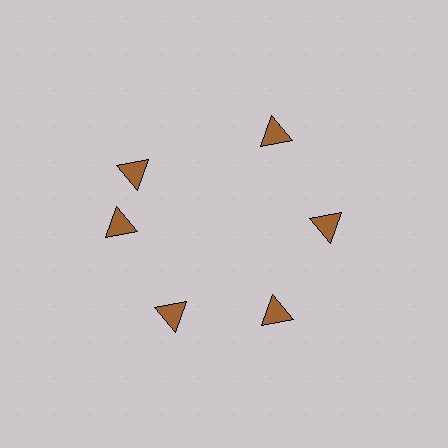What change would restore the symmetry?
The symmetry would be restored by rotating it back into even spacing with its neighbors so that all 6 triangles sit at equal angles and equal distance from the center.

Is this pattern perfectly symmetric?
No. The 6 brown triangles are arranged in a ring, but one element near the 11 o'clock position is rotated out of alignment along the ring, breaking the 6-fold rotational symmetry.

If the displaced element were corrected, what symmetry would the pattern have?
It would have 6-fold rotational symmetry — the pattern would map onto itself every 60 degrees.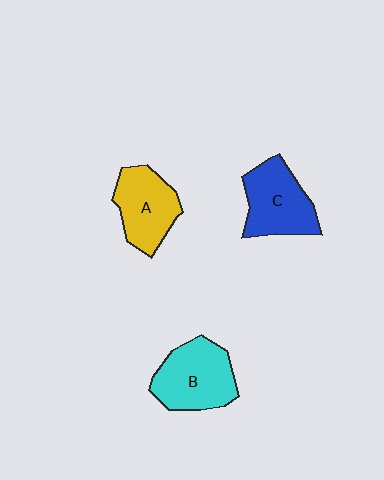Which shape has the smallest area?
Shape A (yellow).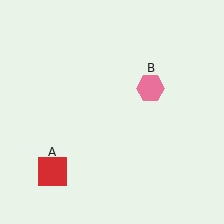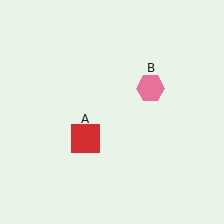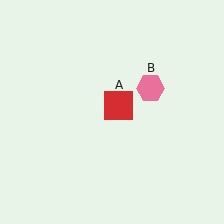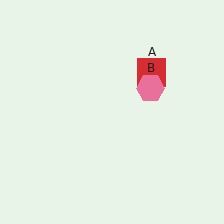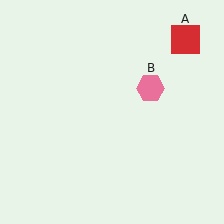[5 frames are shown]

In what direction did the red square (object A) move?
The red square (object A) moved up and to the right.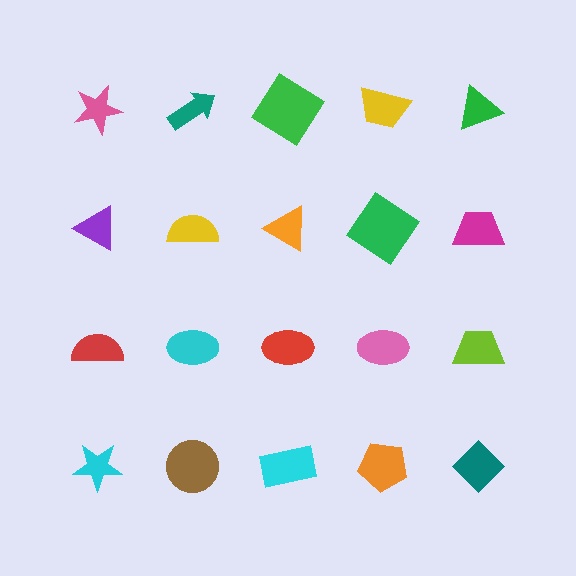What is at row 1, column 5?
A green triangle.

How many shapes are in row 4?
5 shapes.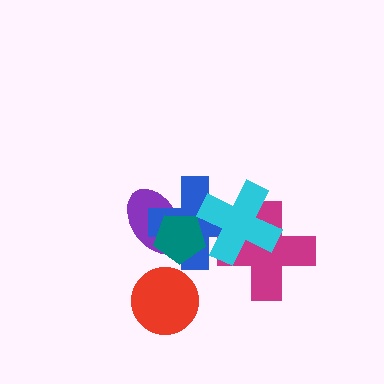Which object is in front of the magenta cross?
The cyan cross is in front of the magenta cross.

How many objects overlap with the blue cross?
4 objects overlap with the blue cross.